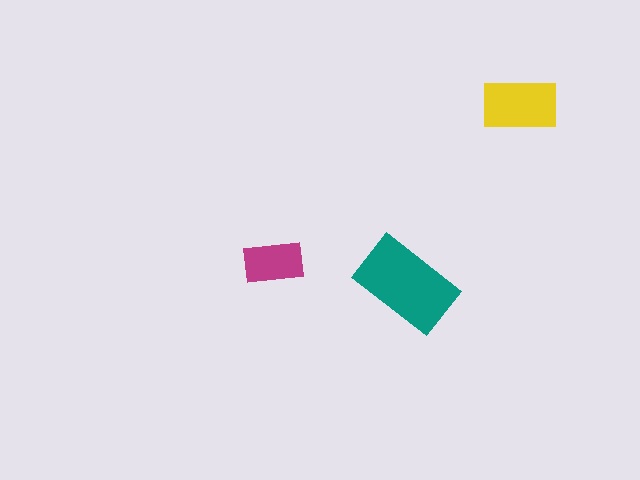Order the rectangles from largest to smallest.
the teal one, the yellow one, the magenta one.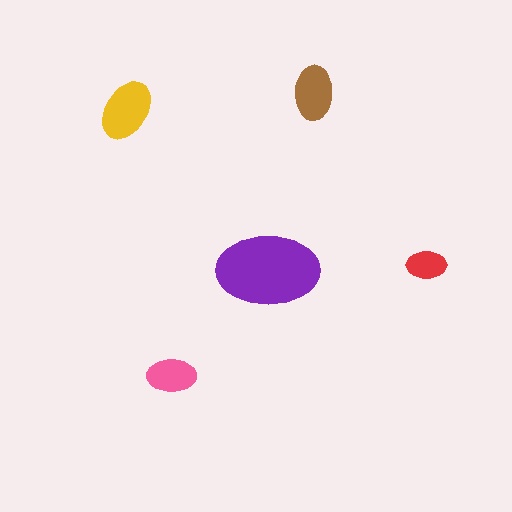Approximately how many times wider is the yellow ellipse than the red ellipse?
About 1.5 times wider.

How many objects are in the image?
There are 5 objects in the image.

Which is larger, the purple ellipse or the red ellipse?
The purple one.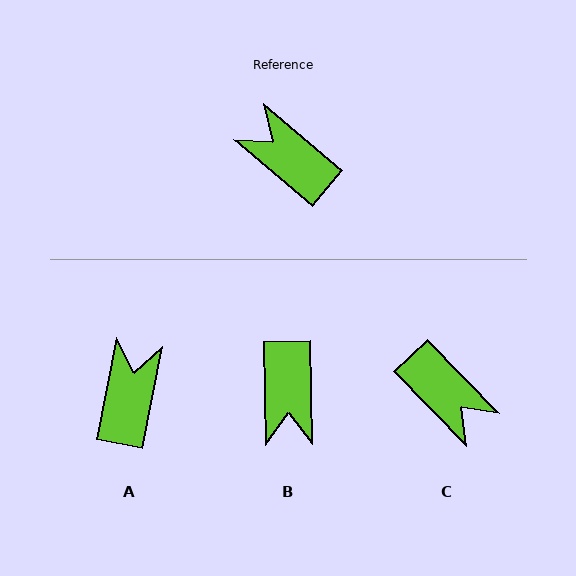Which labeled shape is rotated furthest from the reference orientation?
C, about 174 degrees away.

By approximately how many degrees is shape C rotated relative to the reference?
Approximately 174 degrees counter-clockwise.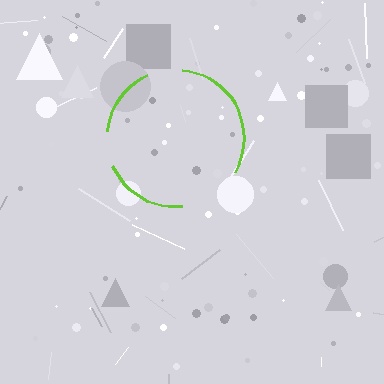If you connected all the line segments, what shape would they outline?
They would outline a circle.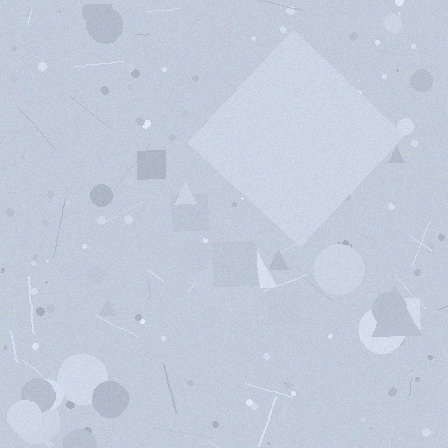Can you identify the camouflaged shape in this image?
The camouflaged shape is a diamond.